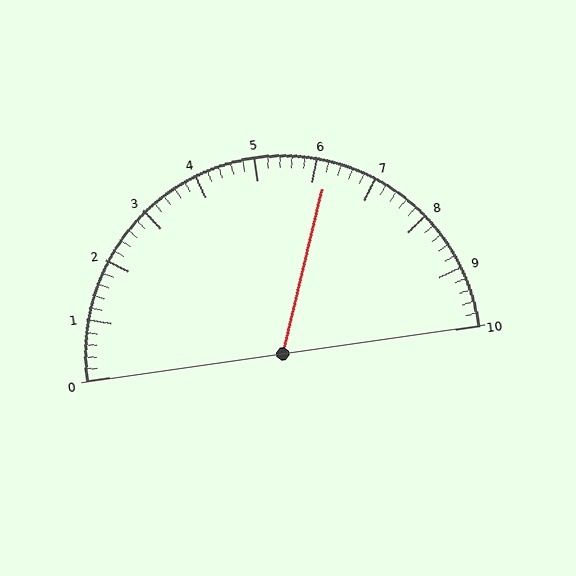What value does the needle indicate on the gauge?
The needle indicates approximately 6.2.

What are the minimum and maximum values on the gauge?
The gauge ranges from 0 to 10.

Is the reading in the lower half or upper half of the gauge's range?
The reading is in the upper half of the range (0 to 10).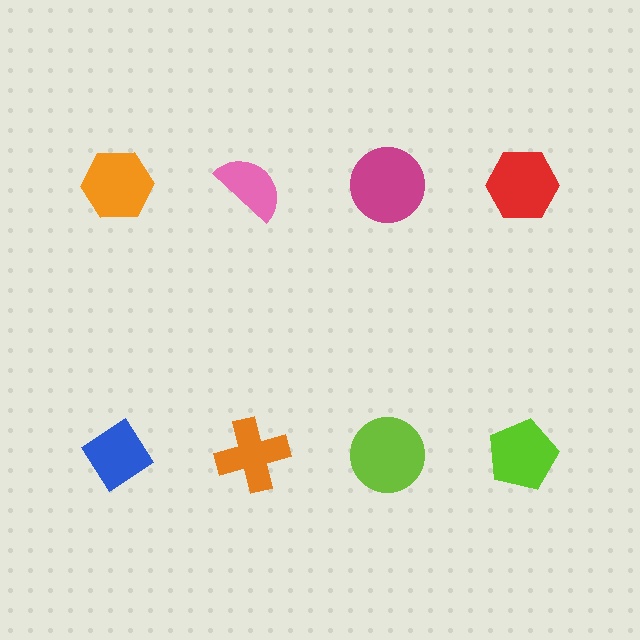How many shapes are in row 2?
4 shapes.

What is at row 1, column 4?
A red hexagon.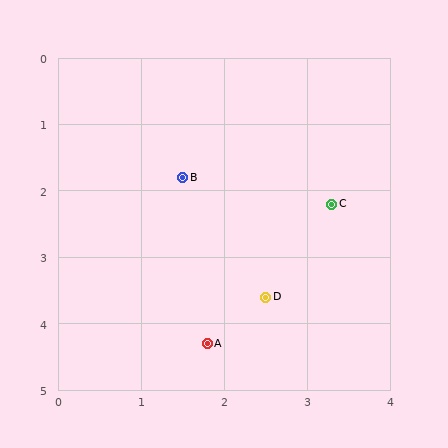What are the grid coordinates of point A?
Point A is at approximately (1.8, 4.3).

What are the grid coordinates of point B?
Point B is at approximately (1.5, 1.8).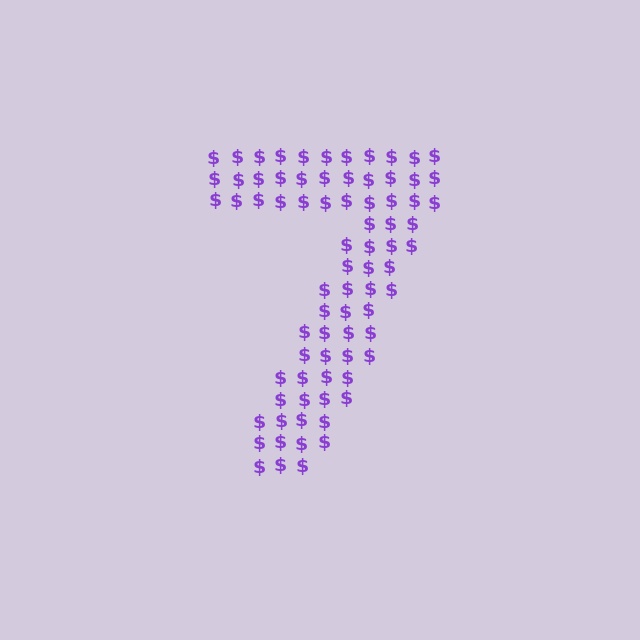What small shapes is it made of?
It is made of small dollar signs.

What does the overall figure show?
The overall figure shows the digit 7.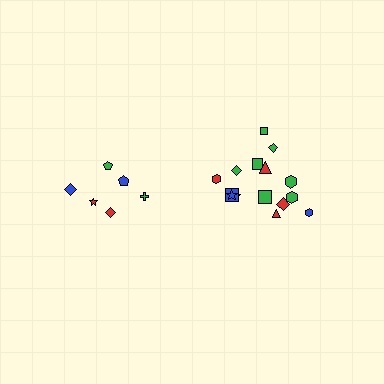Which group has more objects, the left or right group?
The right group.